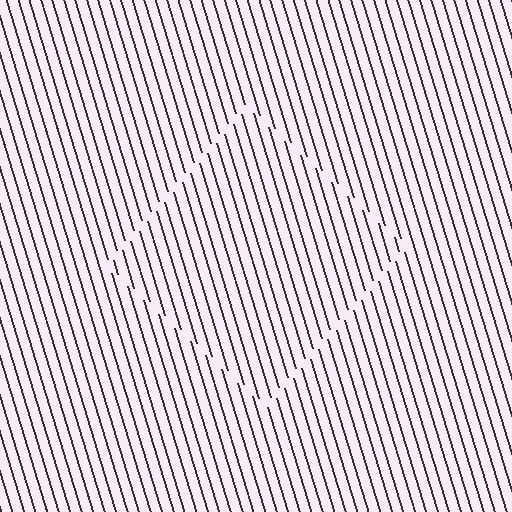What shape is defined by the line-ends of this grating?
An illusory square. The interior of the shape contains the same grating, shifted by half a period — the contour is defined by the phase discontinuity where line-ends from the inner and outer gratings abut.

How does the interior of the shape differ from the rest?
The interior of the shape contains the same grating, shifted by half a period — the contour is defined by the phase discontinuity where line-ends from the inner and outer gratings abut.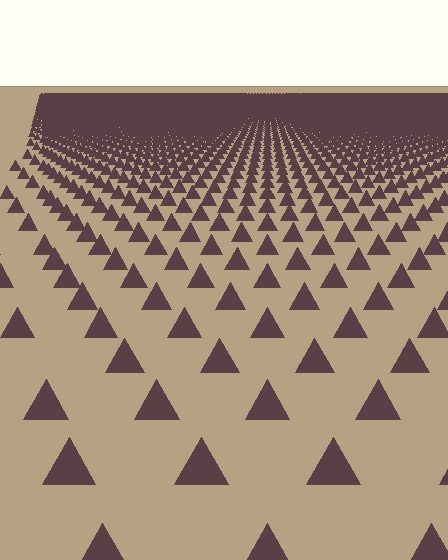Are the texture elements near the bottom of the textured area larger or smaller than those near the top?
Larger. Near the bottom, elements are closer to the viewer and appear at a bigger on-screen size.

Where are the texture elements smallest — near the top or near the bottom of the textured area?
Near the top.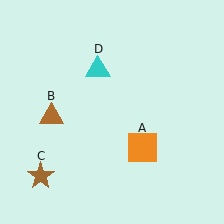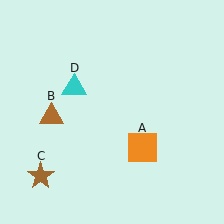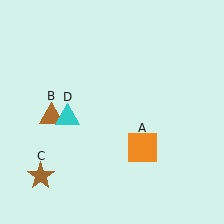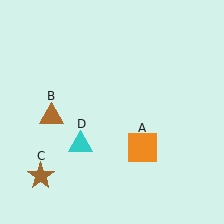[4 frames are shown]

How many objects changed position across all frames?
1 object changed position: cyan triangle (object D).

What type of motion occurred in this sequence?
The cyan triangle (object D) rotated counterclockwise around the center of the scene.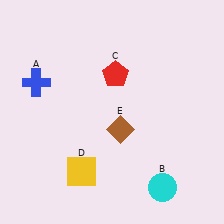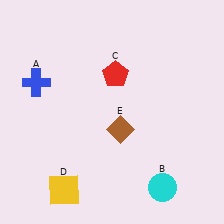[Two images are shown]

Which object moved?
The yellow square (D) moved down.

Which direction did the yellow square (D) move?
The yellow square (D) moved down.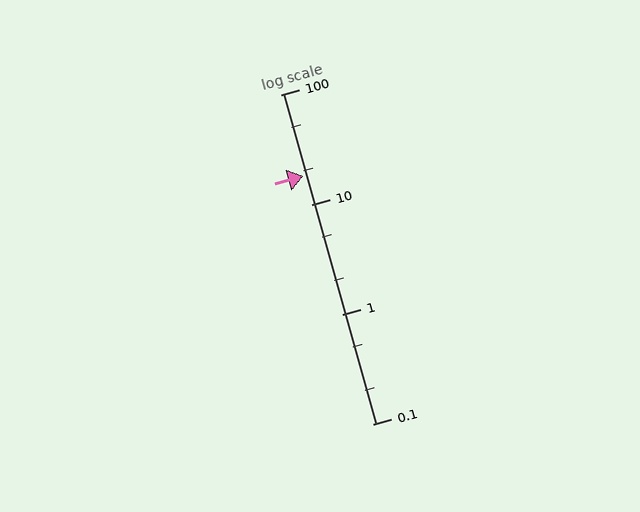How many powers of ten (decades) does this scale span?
The scale spans 3 decades, from 0.1 to 100.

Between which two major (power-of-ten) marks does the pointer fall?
The pointer is between 10 and 100.